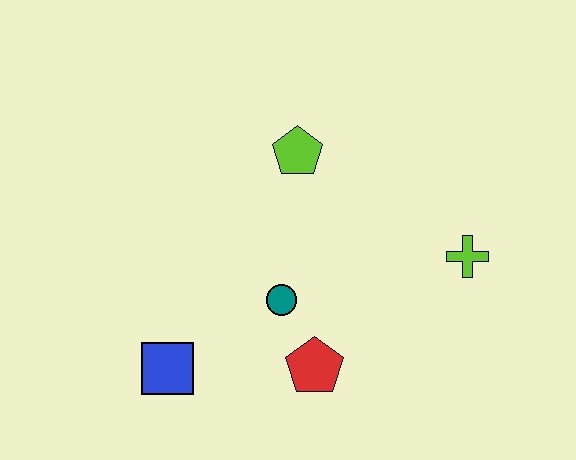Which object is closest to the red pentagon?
The teal circle is closest to the red pentagon.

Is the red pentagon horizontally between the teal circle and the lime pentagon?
No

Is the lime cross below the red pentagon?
No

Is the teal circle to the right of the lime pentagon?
No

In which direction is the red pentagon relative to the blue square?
The red pentagon is to the right of the blue square.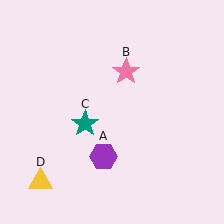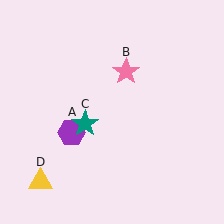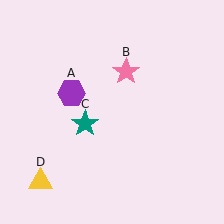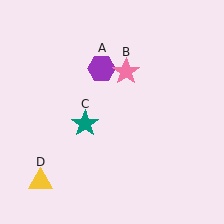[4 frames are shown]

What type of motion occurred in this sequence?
The purple hexagon (object A) rotated clockwise around the center of the scene.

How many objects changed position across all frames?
1 object changed position: purple hexagon (object A).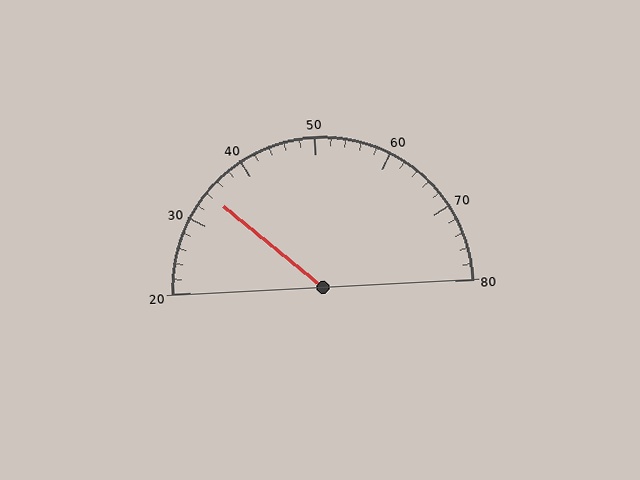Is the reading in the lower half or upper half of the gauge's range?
The reading is in the lower half of the range (20 to 80).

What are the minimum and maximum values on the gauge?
The gauge ranges from 20 to 80.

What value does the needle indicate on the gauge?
The needle indicates approximately 34.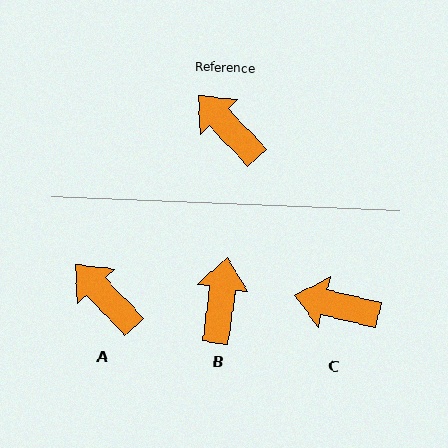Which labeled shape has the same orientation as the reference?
A.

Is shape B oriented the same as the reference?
No, it is off by about 51 degrees.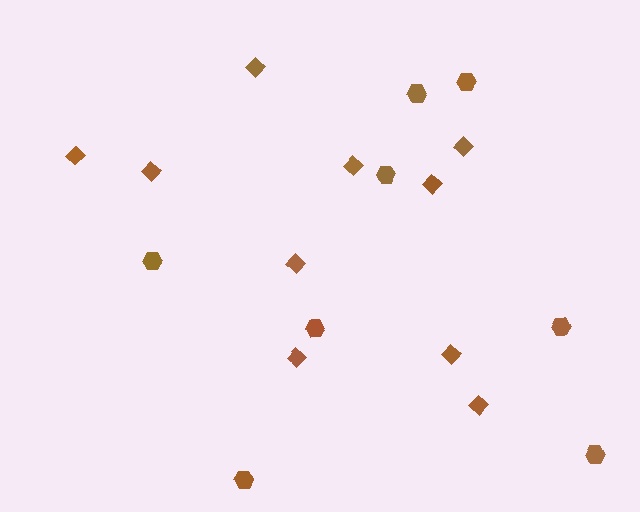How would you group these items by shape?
There are 2 groups: one group of hexagons (8) and one group of diamonds (10).